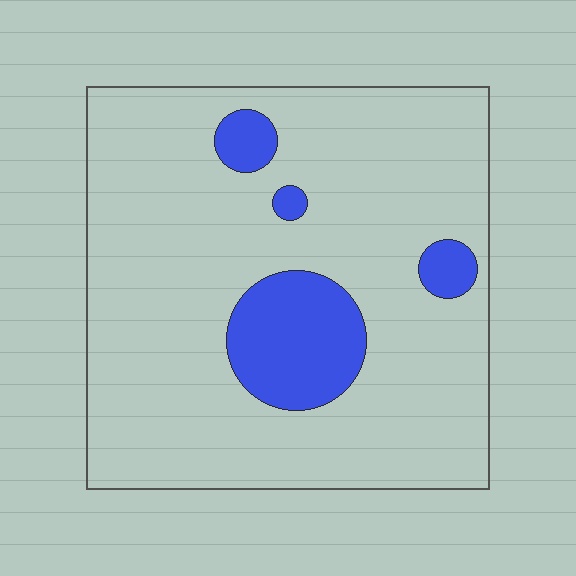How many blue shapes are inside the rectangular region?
4.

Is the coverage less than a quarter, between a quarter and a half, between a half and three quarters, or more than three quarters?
Less than a quarter.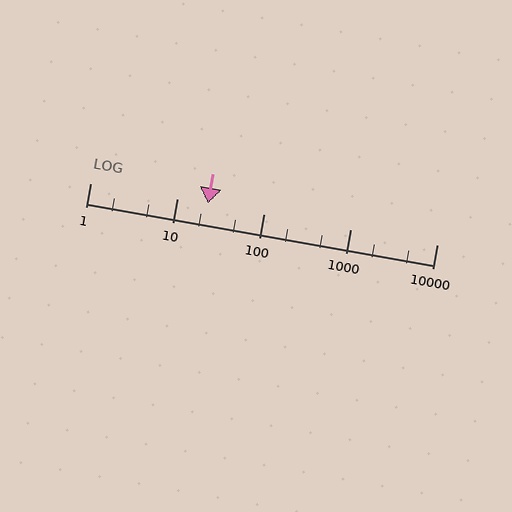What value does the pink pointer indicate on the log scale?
The pointer indicates approximately 23.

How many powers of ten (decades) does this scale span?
The scale spans 4 decades, from 1 to 10000.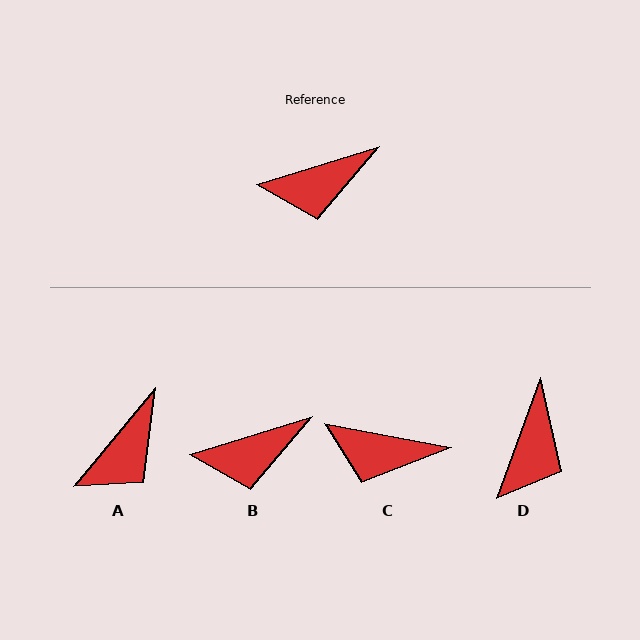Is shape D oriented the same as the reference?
No, it is off by about 53 degrees.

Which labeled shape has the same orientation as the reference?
B.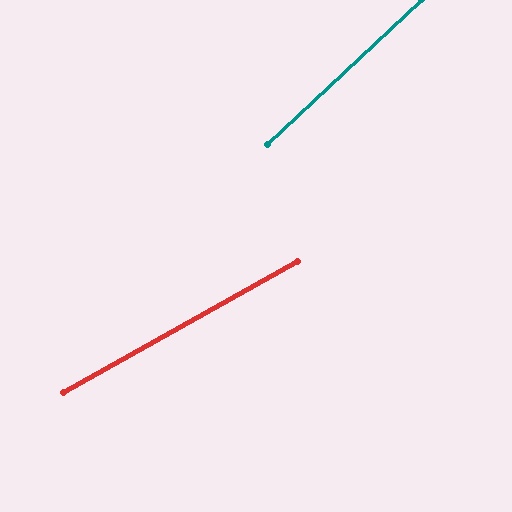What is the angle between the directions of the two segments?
Approximately 14 degrees.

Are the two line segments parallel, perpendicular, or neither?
Neither parallel nor perpendicular — they differ by about 14°.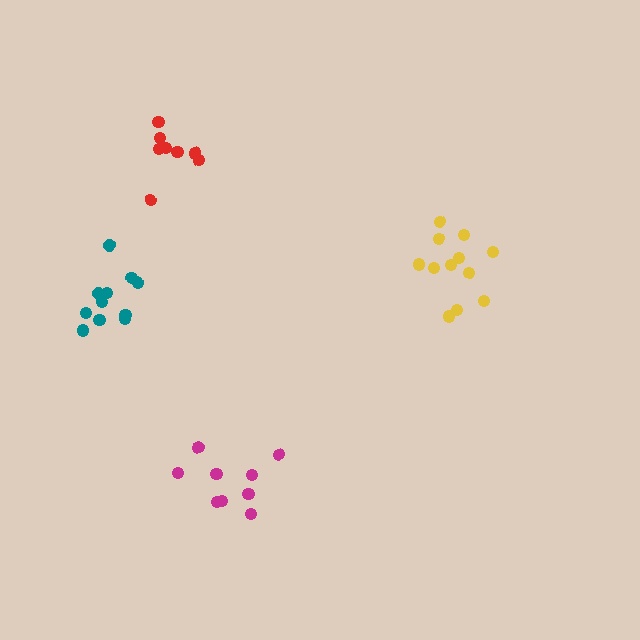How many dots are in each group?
Group 1: 9 dots, Group 2: 12 dots, Group 3: 8 dots, Group 4: 11 dots (40 total).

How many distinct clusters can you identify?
There are 4 distinct clusters.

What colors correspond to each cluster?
The clusters are colored: magenta, yellow, red, teal.